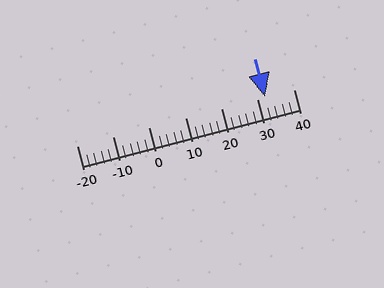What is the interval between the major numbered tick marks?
The major tick marks are spaced 10 units apart.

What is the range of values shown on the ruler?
The ruler shows values from -20 to 40.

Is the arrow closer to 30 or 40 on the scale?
The arrow is closer to 30.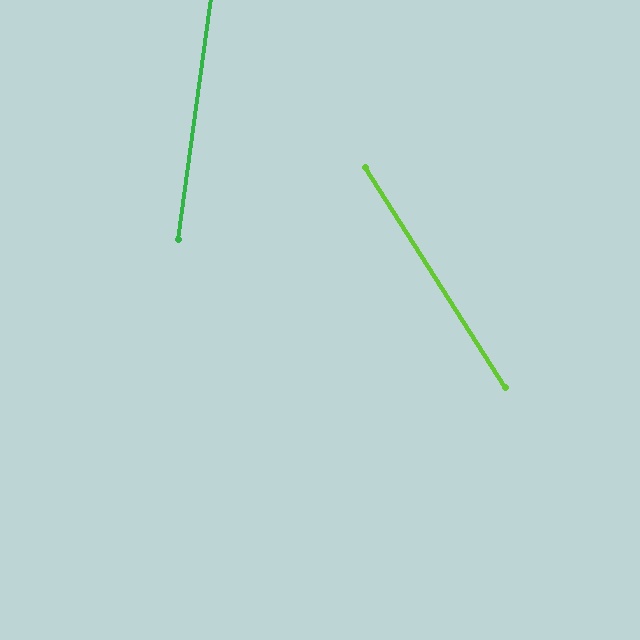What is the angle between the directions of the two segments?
Approximately 40 degrees.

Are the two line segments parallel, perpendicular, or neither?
Neither parallel nor perpendicular — they differ by about 40°.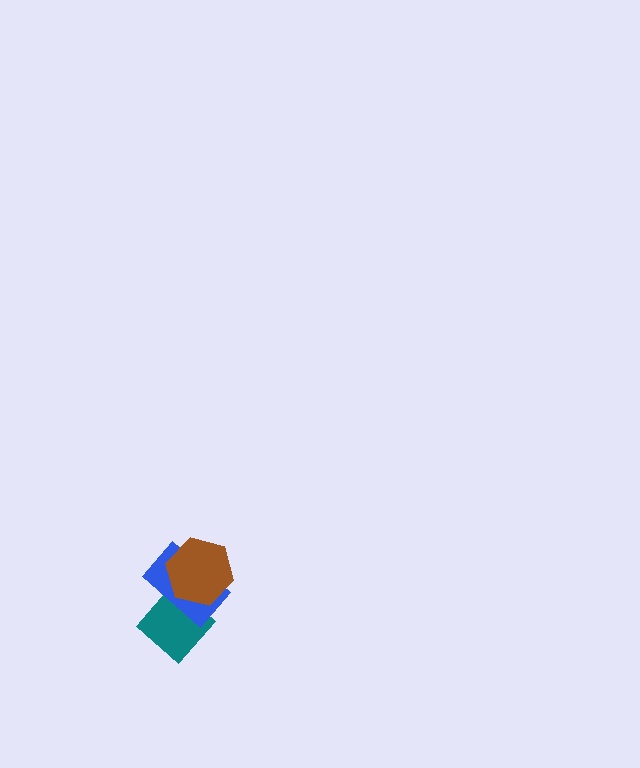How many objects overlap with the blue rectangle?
2 objects overlap with the blue rectangle.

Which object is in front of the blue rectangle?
The brown hexagon is in front of the blue rectangle.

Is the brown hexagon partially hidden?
No, no other shape covers it.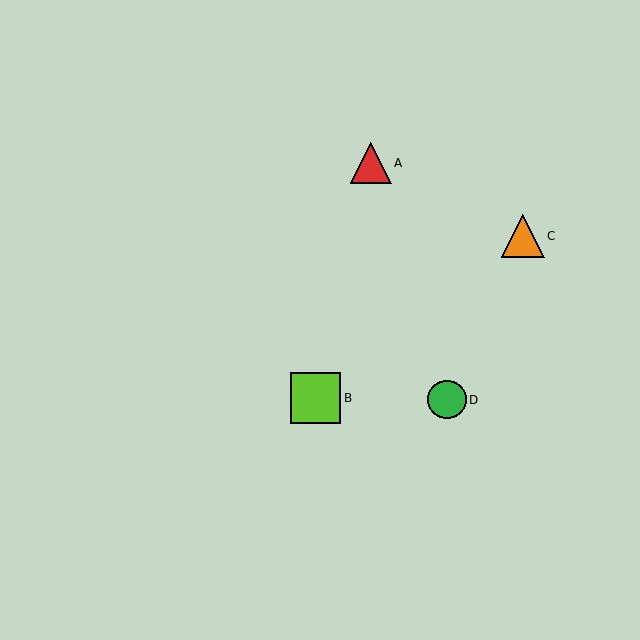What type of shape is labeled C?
Shape C is an orange triangle.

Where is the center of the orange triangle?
The center of the orange triangle is at (523, 236).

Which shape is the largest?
The lime square (labeled B) is the largest.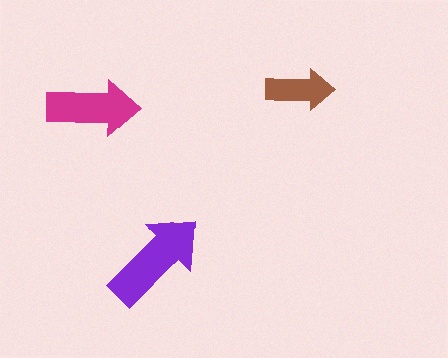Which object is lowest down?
The purple arrow is bottommost.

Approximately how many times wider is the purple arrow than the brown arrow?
About 1.5 times wider.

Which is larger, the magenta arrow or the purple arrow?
The purple one.